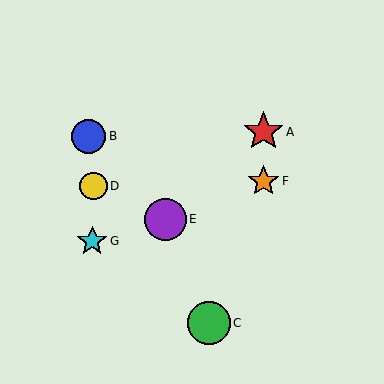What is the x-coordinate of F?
Object F is at x≈264.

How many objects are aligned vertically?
2 objects (A, F) are aligned vertically.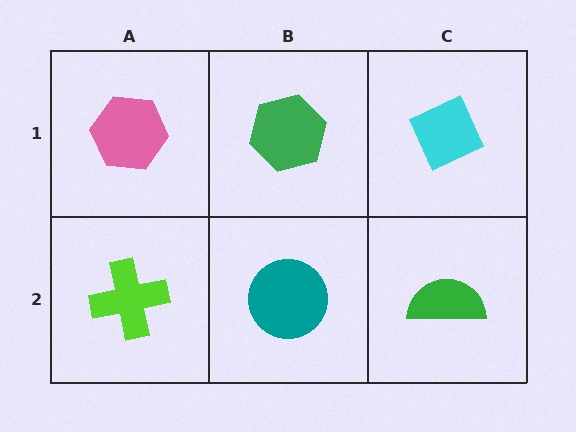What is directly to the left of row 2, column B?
A lime cross.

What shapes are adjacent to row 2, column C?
A cyan diamond (row 1, column C), a teal circle (row 2, column B).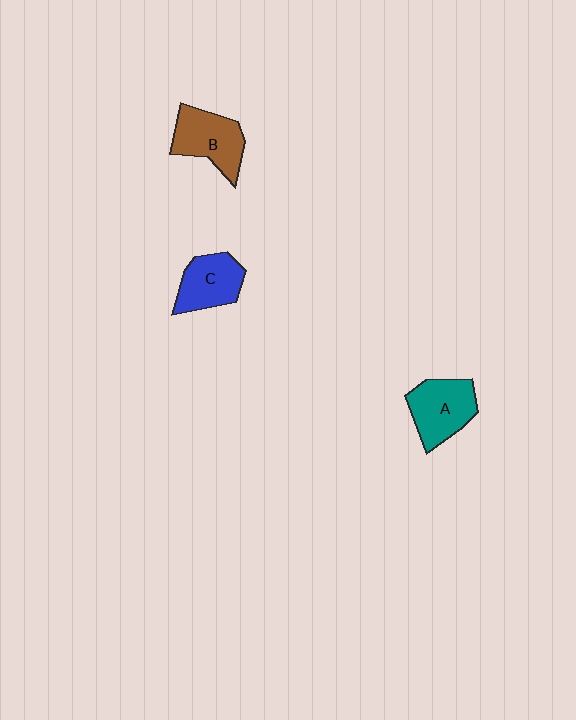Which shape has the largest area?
Shape A (teal).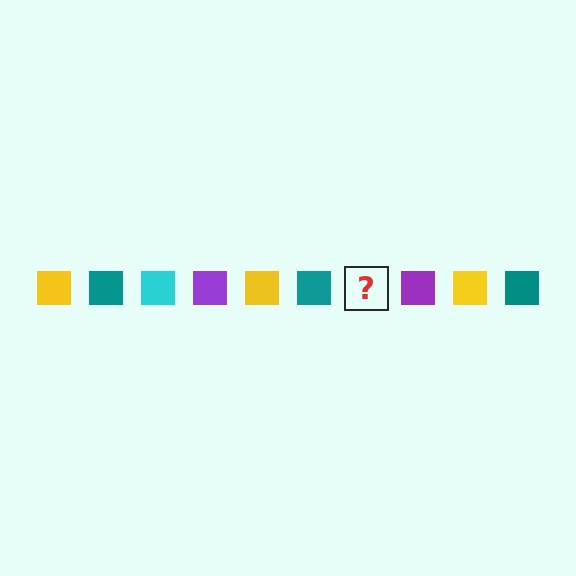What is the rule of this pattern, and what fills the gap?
The rule is that the pattern cycles through yellow, teal, cyan, purple squares. The gap should be filled with a cyan square.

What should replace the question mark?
The question mark should be replaced with a cyan square.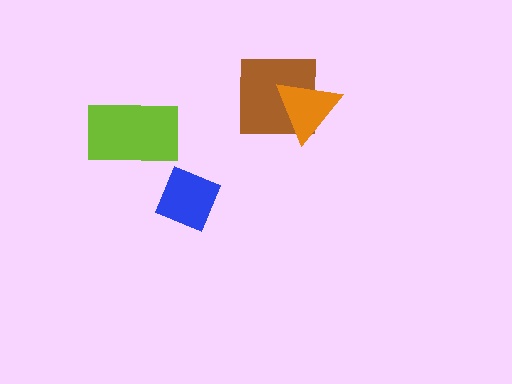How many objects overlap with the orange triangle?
1 object overlaps with the orange triangle.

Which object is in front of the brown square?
The orange triangle is in front of the brown square.